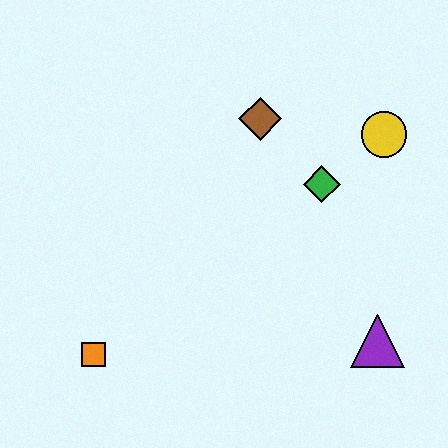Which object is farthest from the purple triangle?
The orange square is farthest from the purple triangle.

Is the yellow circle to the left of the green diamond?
No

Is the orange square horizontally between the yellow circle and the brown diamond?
No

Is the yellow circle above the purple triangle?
Yes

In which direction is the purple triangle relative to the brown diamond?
The purple triangle is below the brown diamond.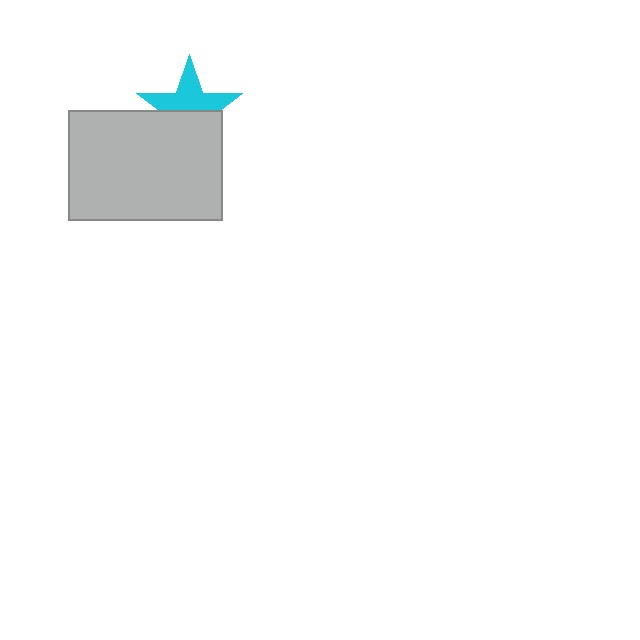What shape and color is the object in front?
The object in front is a light gray rectangle.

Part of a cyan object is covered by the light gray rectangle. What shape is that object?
It is a star.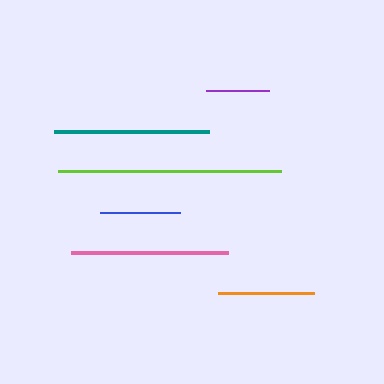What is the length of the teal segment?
The teal segment is approximately 155 pixels long.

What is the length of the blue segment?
The blue segment is approximately 80 pixels long.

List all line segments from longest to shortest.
From longest to shortest: lime, pink, teal, orange, blue, purple.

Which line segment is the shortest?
The purple line is the shortest at approximately 64 pixels.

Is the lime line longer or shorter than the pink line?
The lime line is longer than the pink line.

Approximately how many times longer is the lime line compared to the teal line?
The lime line is approximately 1.4 times the length of the teal line.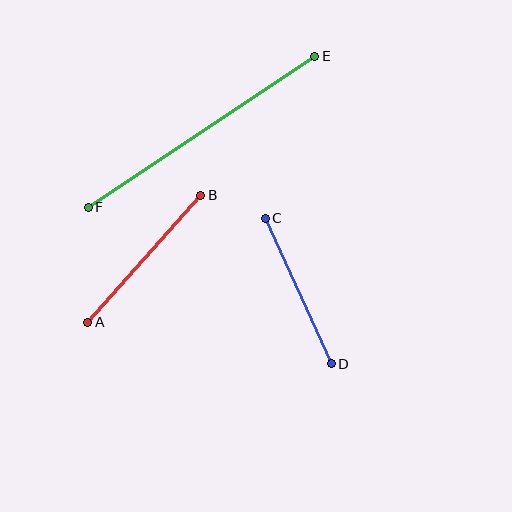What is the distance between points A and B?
The distance is approximately 170 pixels.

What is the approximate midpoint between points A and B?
The midpoint is at approximately (144, 259) pixels.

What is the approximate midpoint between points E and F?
The midpoint is at approximately (201, 132) pixels.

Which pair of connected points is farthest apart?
Points E and F are farthest apart.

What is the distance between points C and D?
The distance is approximately 159 pixels.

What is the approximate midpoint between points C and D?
The midpoint is at approximately (298, 291) pixels.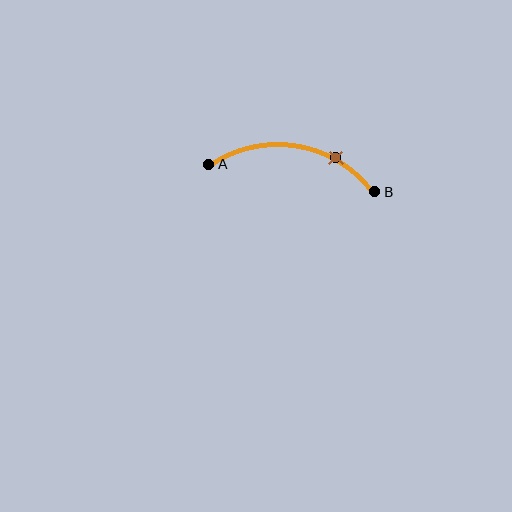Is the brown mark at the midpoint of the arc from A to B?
No. The brown mark lies on the arc but is closer to endpoint B. The arc midpoint would be at the point on the curve equidistant along the arc from both A and B.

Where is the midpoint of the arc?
The arc midpoint is the point on the curve farthest from the straight line joining A and B. It sits above that line.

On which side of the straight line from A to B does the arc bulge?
The arc bulges above the straight line connecting A and B.